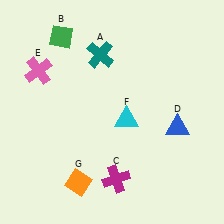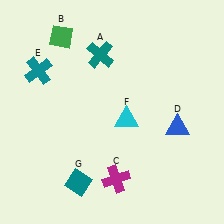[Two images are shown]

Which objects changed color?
E changed from pink to teal. G changed from orange to teal.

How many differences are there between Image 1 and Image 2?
There are 2 differences between the two images.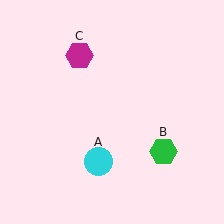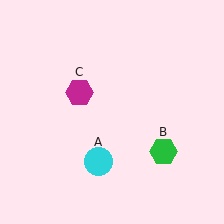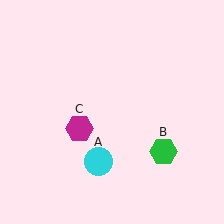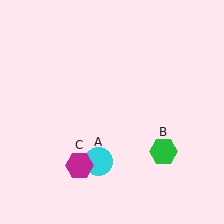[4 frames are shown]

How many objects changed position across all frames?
1 object changed position: magenta hexagon (object C).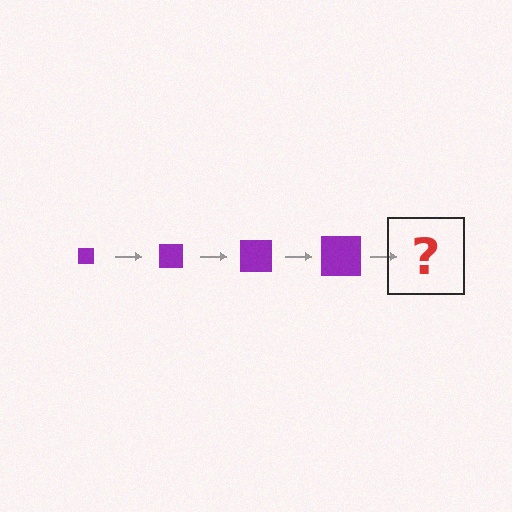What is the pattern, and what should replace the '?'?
The pattern is that the square gets progressively larger each step. The '?' should be a purple square, larger than the previous one.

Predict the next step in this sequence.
The next step is a purple square, larger than the previous one.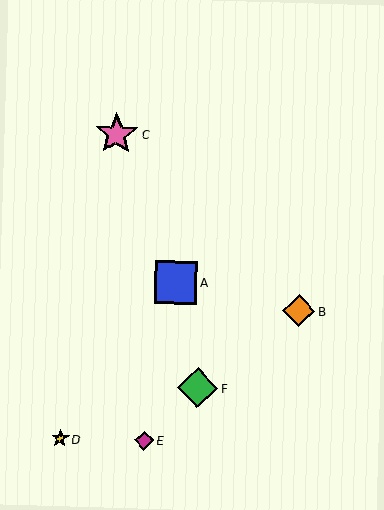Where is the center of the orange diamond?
The center of the orange diamond is at (299, 311).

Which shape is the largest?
The pink star (labeled C) is the largest.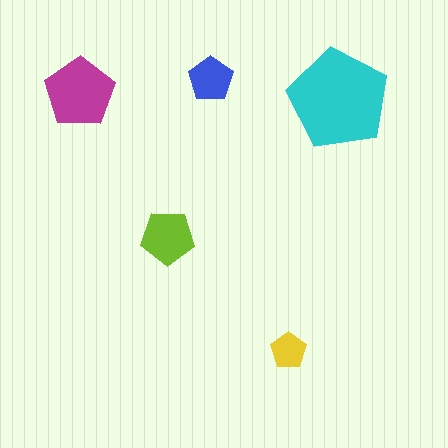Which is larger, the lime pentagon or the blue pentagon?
The lime one.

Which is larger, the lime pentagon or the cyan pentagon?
The cyan one.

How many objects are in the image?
There are 5 objects in the image.